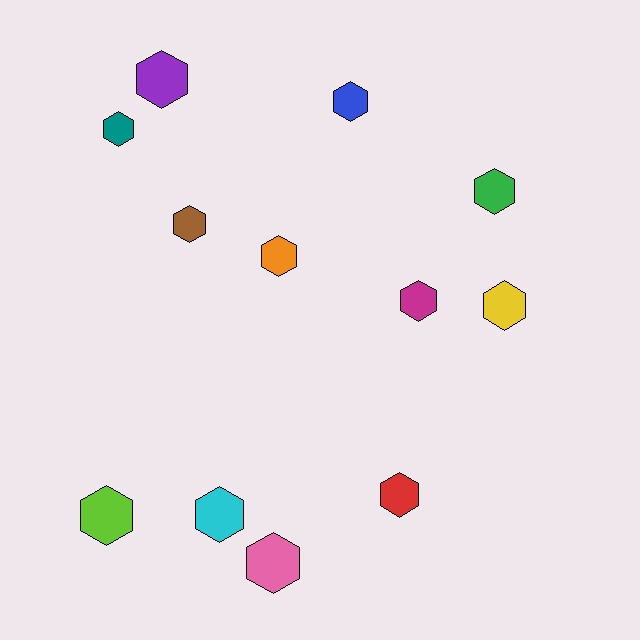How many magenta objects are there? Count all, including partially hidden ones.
There is 1 magenta object.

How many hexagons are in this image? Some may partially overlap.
There are 12 hexagons.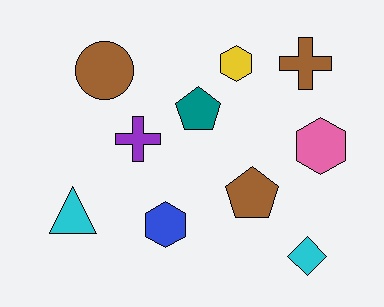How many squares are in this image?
There are no squares.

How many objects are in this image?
There are 10 objects.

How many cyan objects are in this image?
There are 2 cyan objects.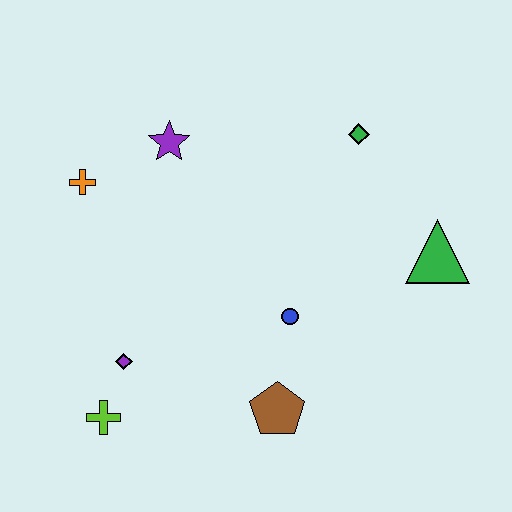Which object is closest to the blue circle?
The brown pentagon is closest to the blue circle.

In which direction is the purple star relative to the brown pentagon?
The purple star is above the brown pentagon.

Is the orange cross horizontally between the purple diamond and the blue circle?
No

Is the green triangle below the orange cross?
Yes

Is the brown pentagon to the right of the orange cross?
Yes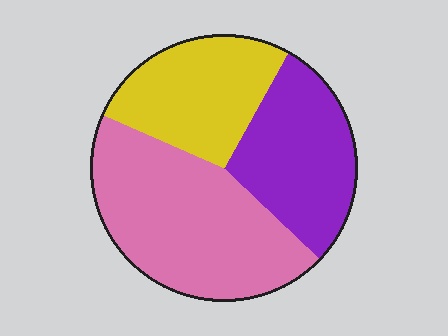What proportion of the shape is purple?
Purple takes up about one quarter (1/4) of the shape.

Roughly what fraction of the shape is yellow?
Yellow takes up between a quarter and a half of the shape.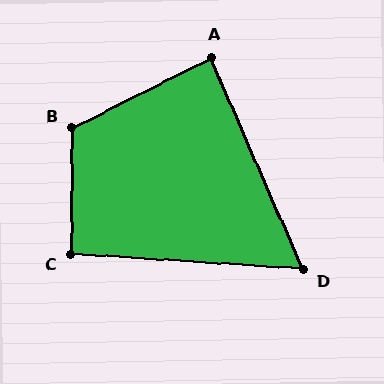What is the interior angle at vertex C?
Approximately 93 degrees (approximately right).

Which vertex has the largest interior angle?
B, at approximately 117 degrees.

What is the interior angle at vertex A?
Approximately 87 degrees (approximately right).